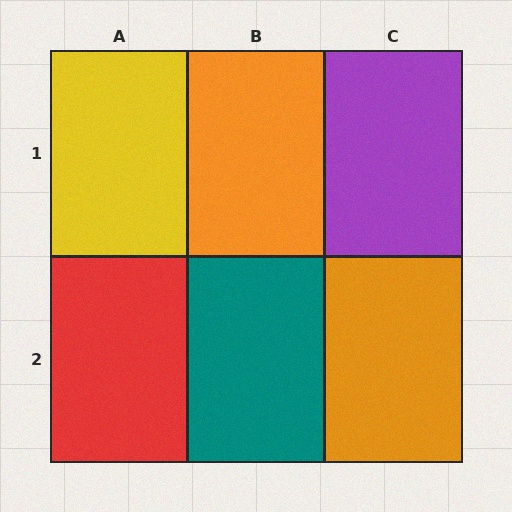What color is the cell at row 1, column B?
Orange.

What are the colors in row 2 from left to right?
Red, teal, orange.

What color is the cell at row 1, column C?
Purple.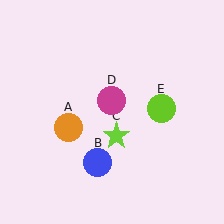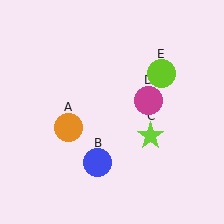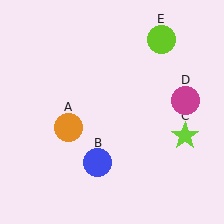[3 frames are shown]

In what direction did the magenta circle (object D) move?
The magenta circle (object D) moved right.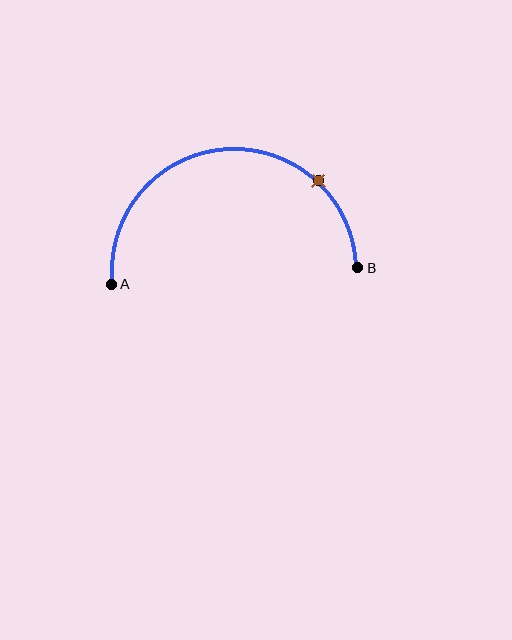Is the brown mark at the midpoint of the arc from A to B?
No. The brown mark lies on the arc but is closer to endpoint B. The arc midpoint would be at the point on the curve equidistant along the arc from both A and B.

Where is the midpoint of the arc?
The arc midpoint is the point on the curve farthest from the straight line joining A and B. It sits above that line.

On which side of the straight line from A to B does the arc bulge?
The arc bulges above the straight line connecting A and B.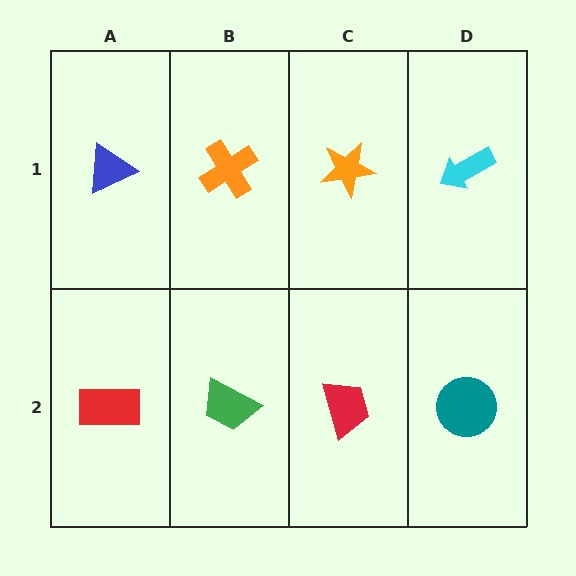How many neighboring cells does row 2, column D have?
2.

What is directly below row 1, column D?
A teal circle.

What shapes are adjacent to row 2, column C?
An orange star (row 1, column C), a green trapezoid (row 2, column B), a teal circle (row 2, column D).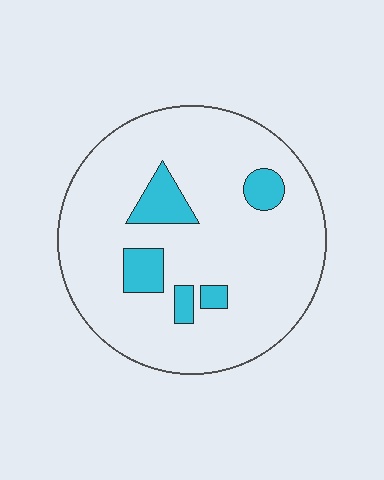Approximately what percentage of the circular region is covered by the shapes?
Approximately 10%.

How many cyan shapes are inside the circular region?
5.